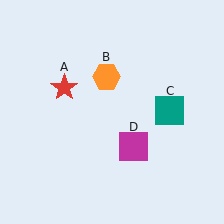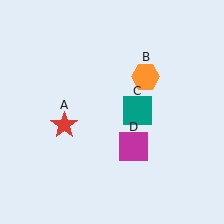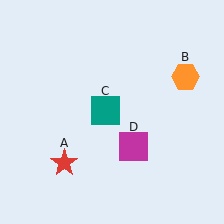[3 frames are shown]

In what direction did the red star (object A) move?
The red star (object A) moved down.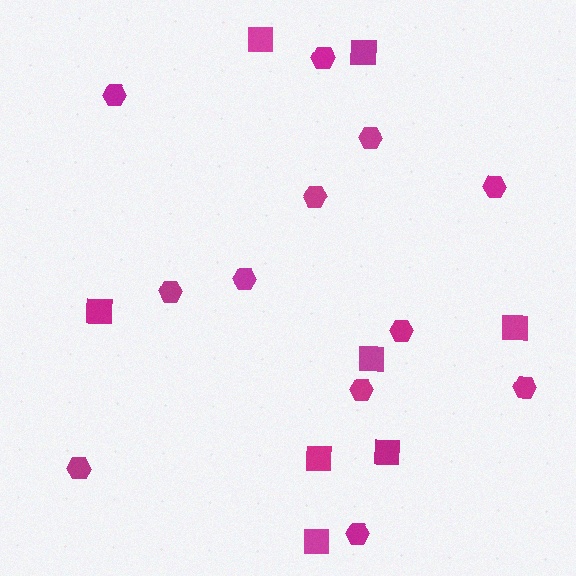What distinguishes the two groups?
There are 2 groups: one group of squares (8) and one group of hexagons (12).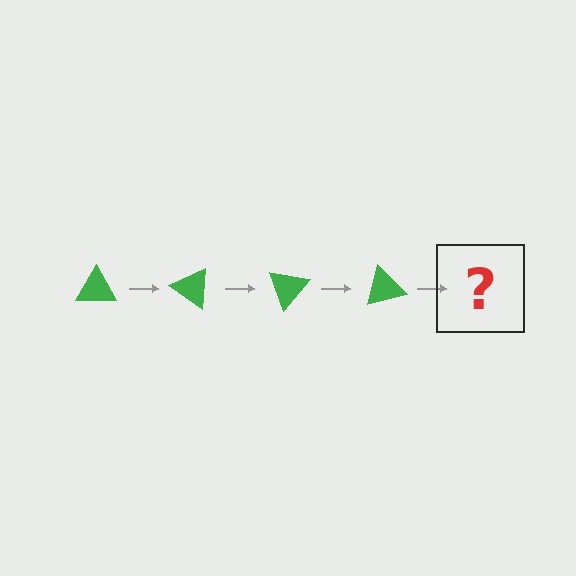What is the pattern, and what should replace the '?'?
The pattern is that the triangle rotates 35 degrees each step. The '?' should be a green triangle rotated 140 degrees.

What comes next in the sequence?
The next element should be a green triangle rotated 140 degrees.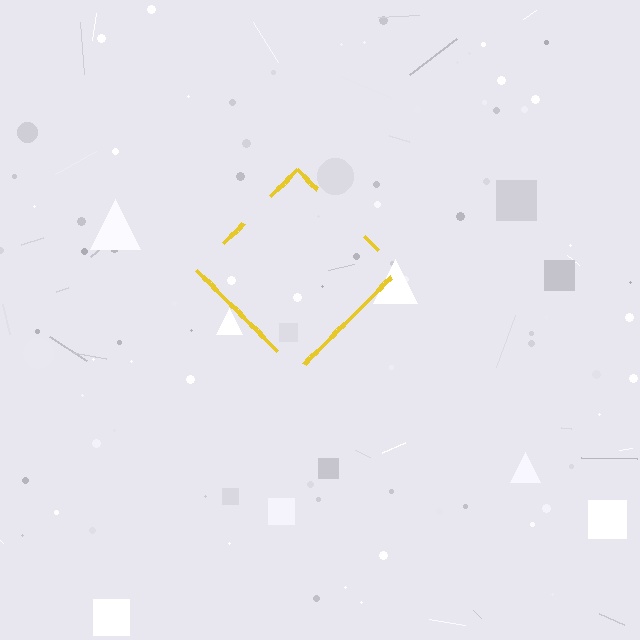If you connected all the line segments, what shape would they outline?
They would outline a diamond.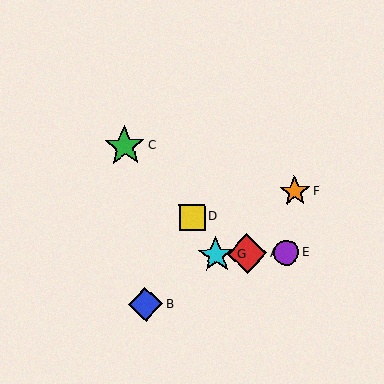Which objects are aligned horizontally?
Objects A, E, G are aligned horizontally.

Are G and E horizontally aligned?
Yes, both are at y≈255.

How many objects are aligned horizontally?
3 objects (A, E, G) are aligned horizontally.